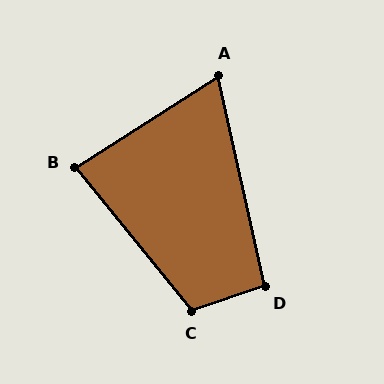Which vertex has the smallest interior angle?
A, at approximately 70 degrees.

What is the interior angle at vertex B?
Approximately 84 degrees (acute).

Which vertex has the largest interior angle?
C, at approximately 110 degrees.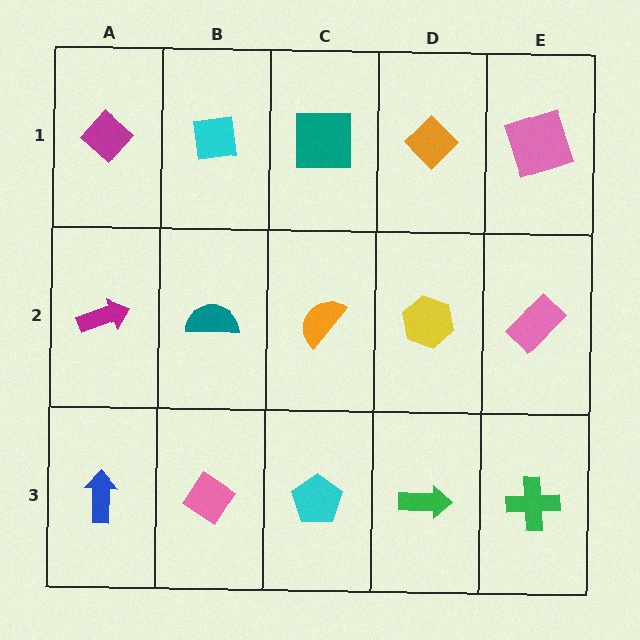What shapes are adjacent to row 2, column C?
A teal square (row 1, column C), a cyan pentagon (row 3, column C), a teal semicircle (row 2, column B), a yellow hexagon (row 2, column D).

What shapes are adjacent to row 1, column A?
A magenta arrow (row 2, column A), a cyan square (row 1, column B).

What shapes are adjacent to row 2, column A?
A magenta diamond (row 1, column A), a blue arrow (row 3, column A), a teal semicircle (row 2, column B).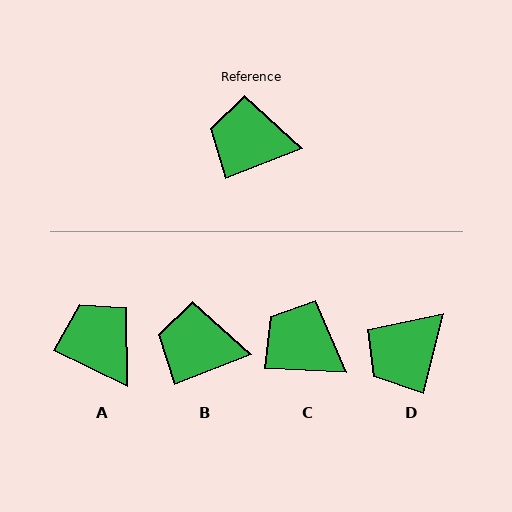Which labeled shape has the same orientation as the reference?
B.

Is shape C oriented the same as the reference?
No, it is off by about 25 degrees.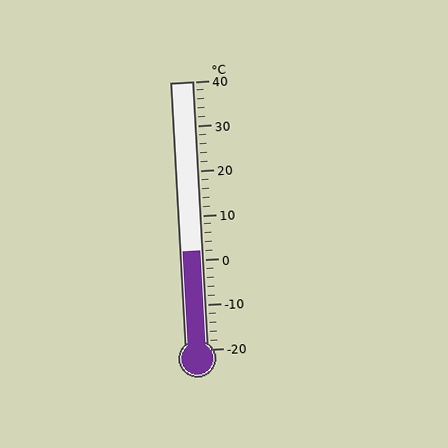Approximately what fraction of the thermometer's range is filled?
The thermometer is filled to approximately 35% of its range.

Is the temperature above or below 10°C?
The temperature is below 10°C.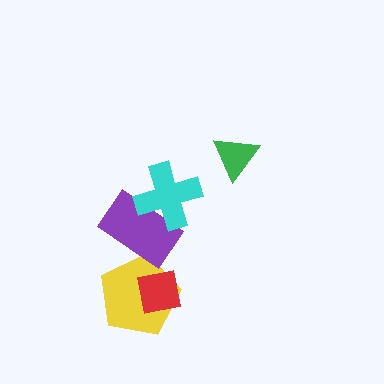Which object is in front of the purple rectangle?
The cyan cross is in front of the purple rectangle.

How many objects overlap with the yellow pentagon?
2 objects overlap with the yellow pentagon.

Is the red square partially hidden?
No, no other shape covers it.